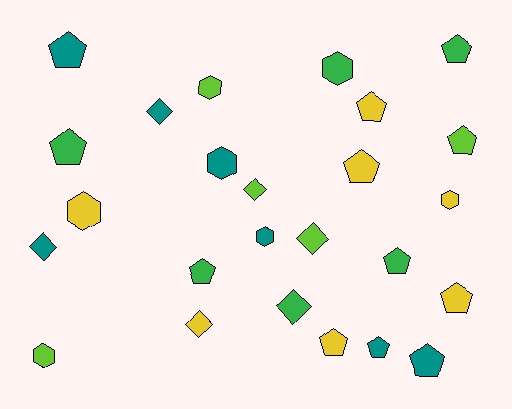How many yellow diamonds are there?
There is 1 yellow diamond.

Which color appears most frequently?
Teal, with 7 objects.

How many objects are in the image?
There are 25 objects.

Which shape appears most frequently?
Pentagon, with 12 objects.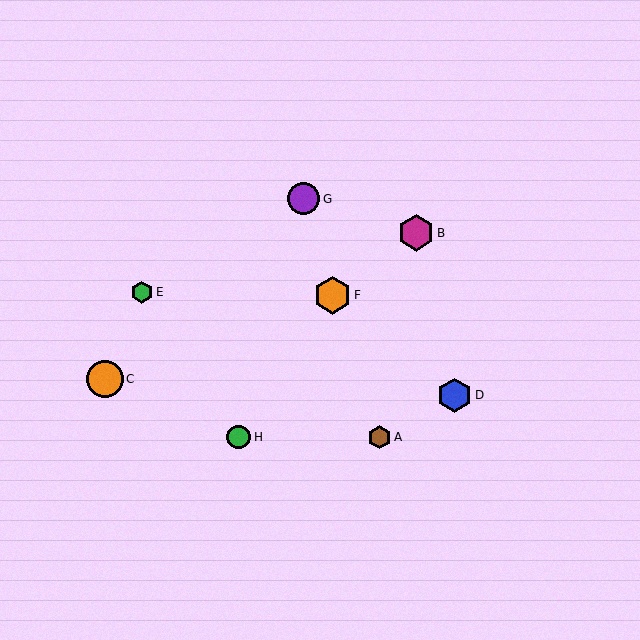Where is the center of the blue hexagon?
The center of the blue hexagon is at (455, 395).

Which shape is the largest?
The orange hexagon (labeled F) is the largest.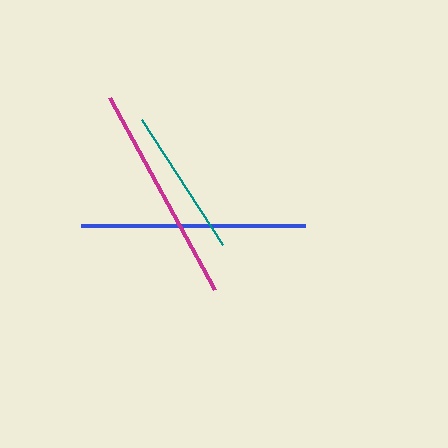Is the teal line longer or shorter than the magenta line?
The magenta line is longer than the teal line.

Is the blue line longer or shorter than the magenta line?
The blue line is longer than the magenta line.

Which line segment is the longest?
The blue line is the longest at approximately 224 pixels.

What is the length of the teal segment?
The teal segment is approximately 148 pixels long.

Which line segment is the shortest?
The teal line is the shortest at approximately 148 pixels.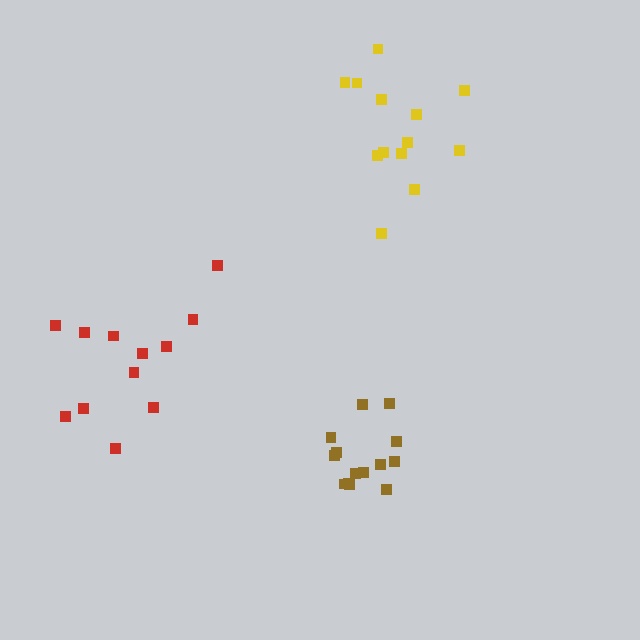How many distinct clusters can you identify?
There are 3 distinct clusters.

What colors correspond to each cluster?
The clusters are colored: red, yellow, brown.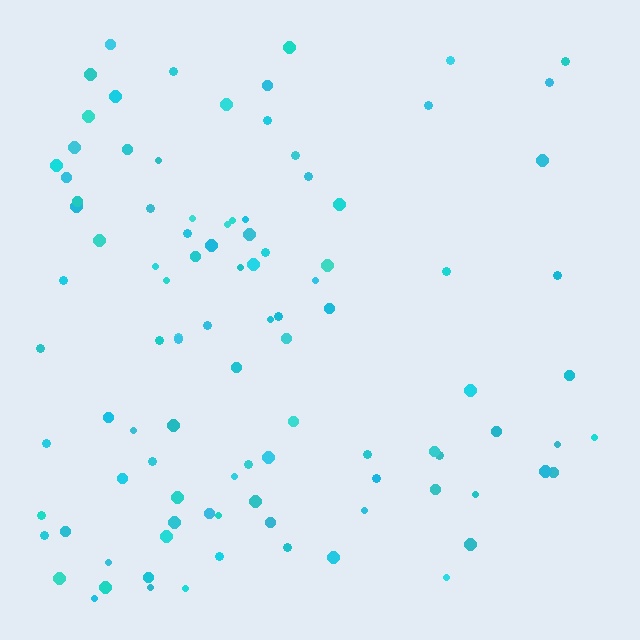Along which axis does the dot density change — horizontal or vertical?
Horizontal.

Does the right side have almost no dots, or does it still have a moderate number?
Still a moderate number, just noticeably fewer than the left.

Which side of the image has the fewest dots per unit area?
The right.